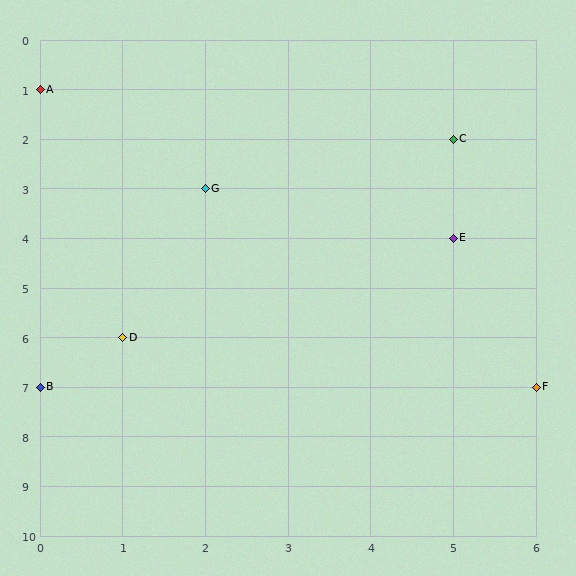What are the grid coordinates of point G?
Point G is at grid coordinates (2, 3).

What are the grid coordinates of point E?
Point E is at grid coordinates (5, 4).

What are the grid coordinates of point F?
Point F is at grid coordinates (6, 7).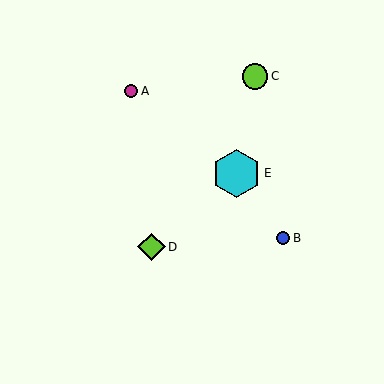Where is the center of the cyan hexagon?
The center of the cyan hexagon is at (236, 173).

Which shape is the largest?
The cyan hexagon (labeled E) is the largest.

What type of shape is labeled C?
Shape C is a lime circle.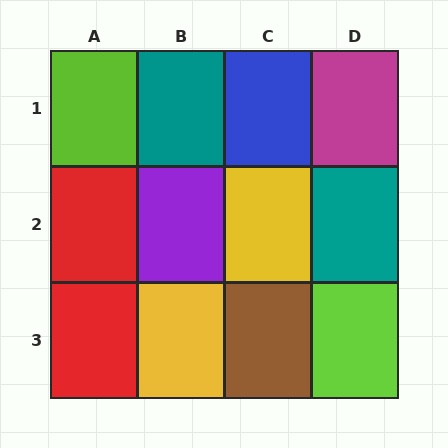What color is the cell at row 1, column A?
Lime.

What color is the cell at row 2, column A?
Red.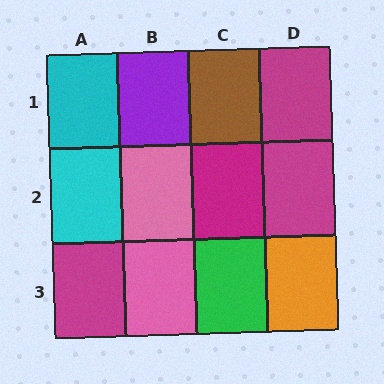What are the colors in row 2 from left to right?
Cyan, pink, magenta, magenta.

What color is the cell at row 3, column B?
Pink.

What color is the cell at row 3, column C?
Green.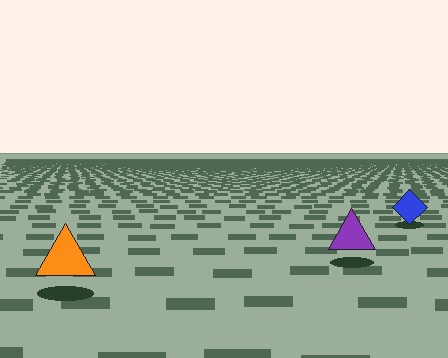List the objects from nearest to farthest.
From nearest to farthest: the orange triangle, the purple triangle, the blue diamond.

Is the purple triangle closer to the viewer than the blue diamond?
Yes. The purple triangle is closer — you can tell from the texture gradient: the ground texture is coarser near it.